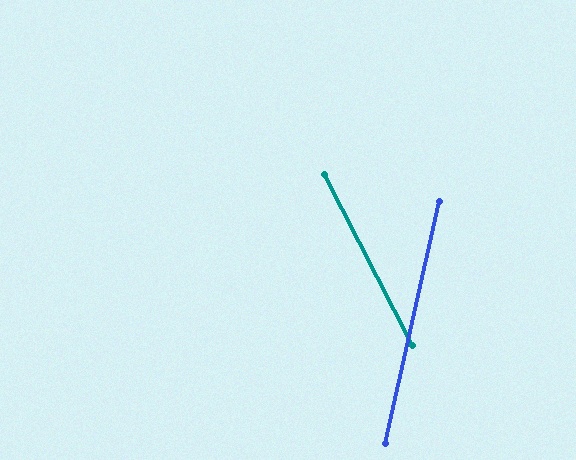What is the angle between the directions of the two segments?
Approximately 40 degrees.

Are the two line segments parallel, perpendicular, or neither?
Neither parallel nor perpendicular — they differ by about 40°.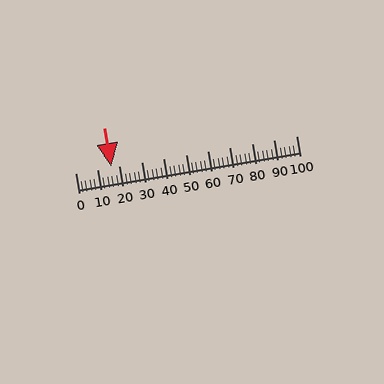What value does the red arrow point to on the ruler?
The red arrow points to approximately 16.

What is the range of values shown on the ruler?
The ruler shows values from 0 to 100.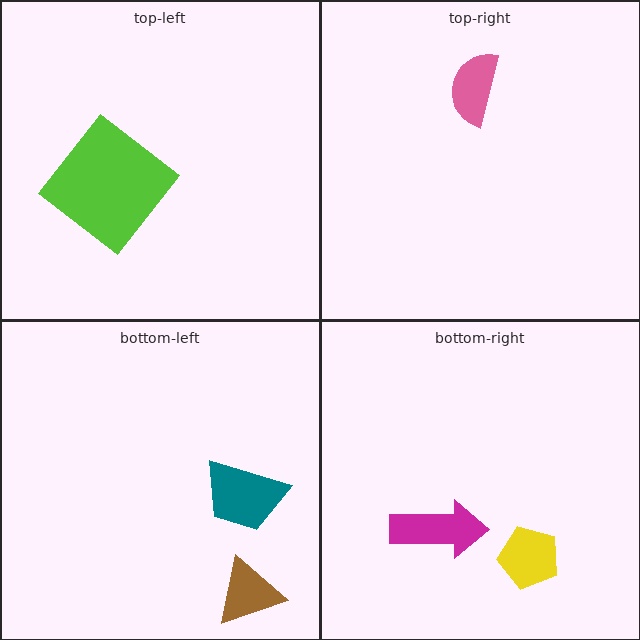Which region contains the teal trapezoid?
The bottom-left region.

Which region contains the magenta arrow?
The bottom-right region.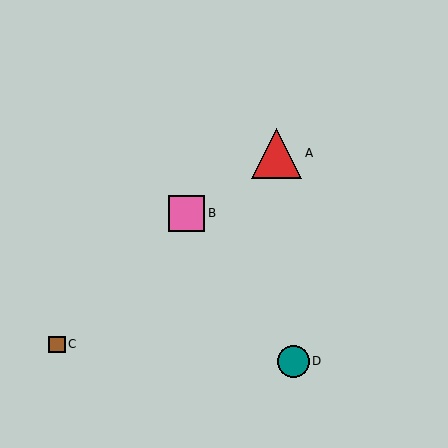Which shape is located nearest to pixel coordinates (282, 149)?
The red triangle (labeled A) at (277, 153) is nearest to that location.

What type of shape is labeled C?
Shape C is a brown square.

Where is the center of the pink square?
The center of the pink square is at (187, 213).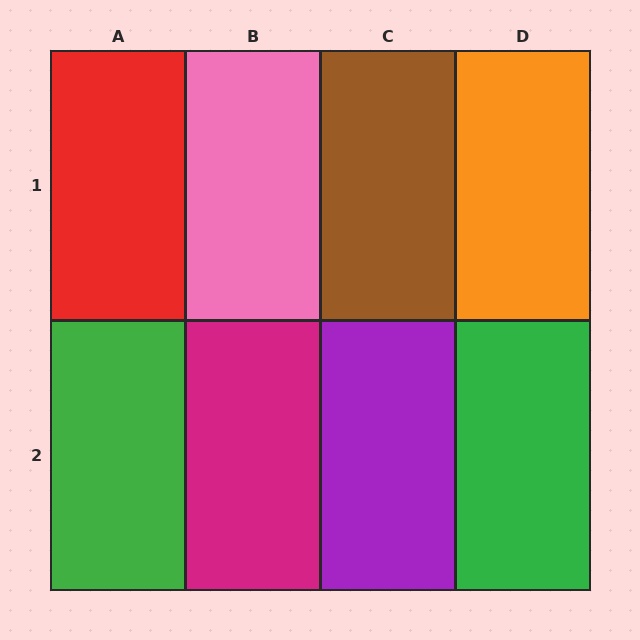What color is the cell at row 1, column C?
Brown.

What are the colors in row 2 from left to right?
Green, magenta, purple, green.